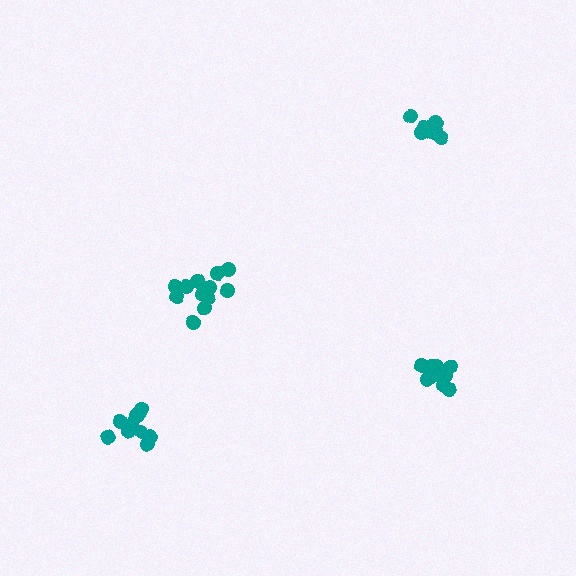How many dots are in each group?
Group 1: 12 dots, Group 2: 9 dots, Group 3: 8 dots, Group 4: 10 dots (39 total).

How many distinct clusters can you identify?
There are 4 distinct clusters.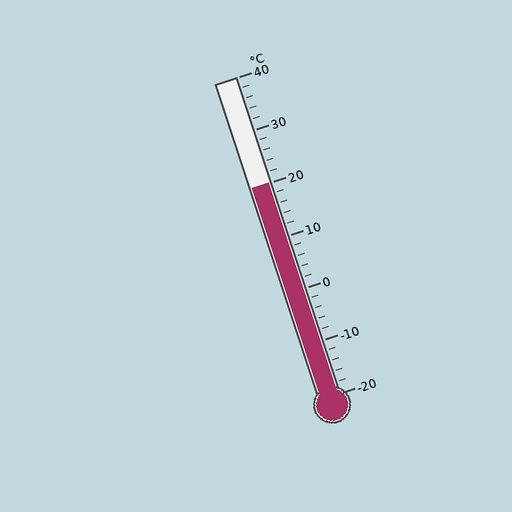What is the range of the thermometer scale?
The thermometer scale ranges from -20°C to 40°C.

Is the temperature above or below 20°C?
The temperature is at 20°C.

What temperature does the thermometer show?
The thermometer shows approximately 20°C.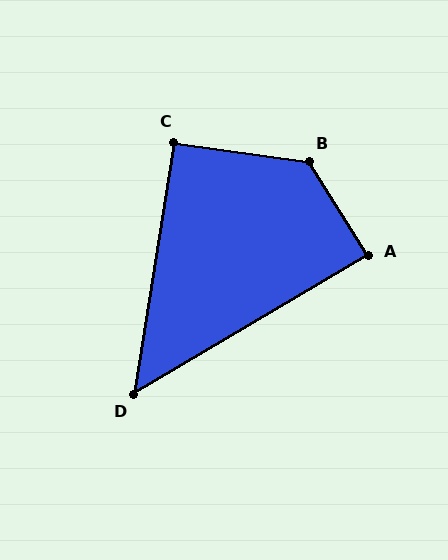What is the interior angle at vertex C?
Approximately 91 degrees (approximately right).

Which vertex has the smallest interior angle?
D, at approximately 50 degrees.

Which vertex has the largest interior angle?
B, at approximately 130 degrees.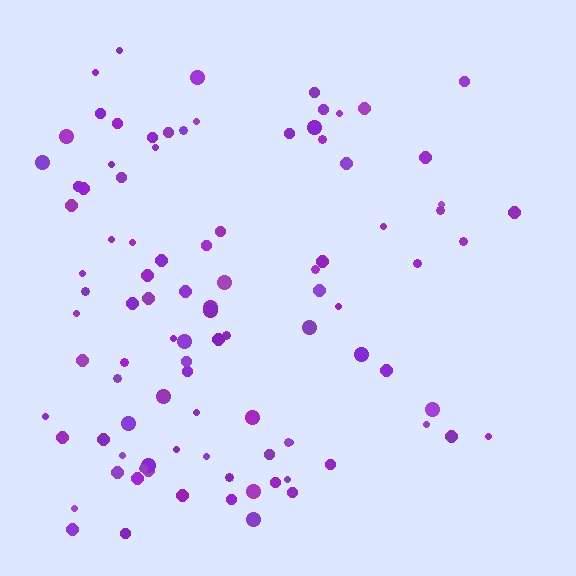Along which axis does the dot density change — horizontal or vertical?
Horizontal.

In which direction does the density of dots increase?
From right to left, with the left side densest.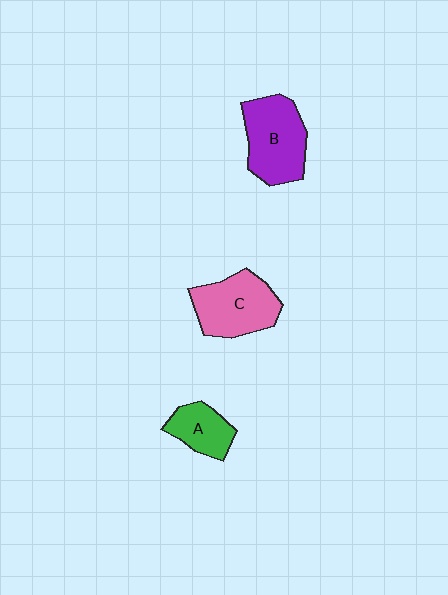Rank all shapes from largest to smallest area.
From largest to smallest: B (purple), C (pink), A (green).